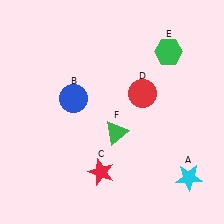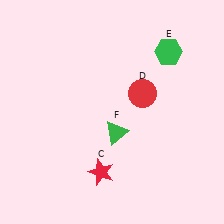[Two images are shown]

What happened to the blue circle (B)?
The blue circle (B) was removed in Image 2. It was in the top-left area of Image 1.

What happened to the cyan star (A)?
The cyan star (A) was removed in Image 2. It was in the bottom-right area of Image 1.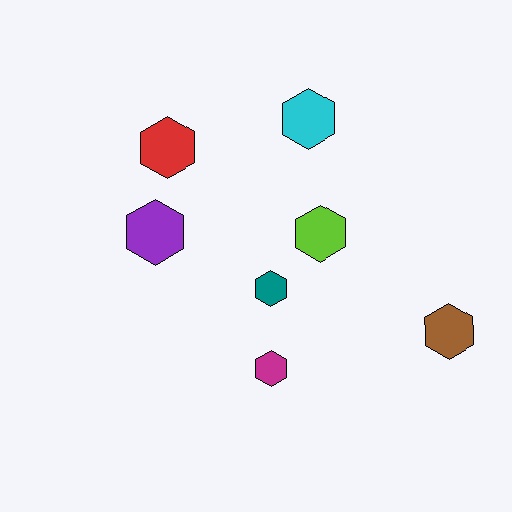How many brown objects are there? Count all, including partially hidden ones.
There is 1 brown object.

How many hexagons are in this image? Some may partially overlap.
There are 7 hexagons.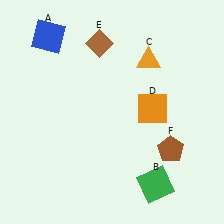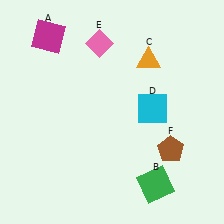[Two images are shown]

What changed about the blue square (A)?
In Image 1, A is blue. In Image 2, it changed to magenta.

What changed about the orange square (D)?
In Image 1, D is orange. In Image 2, it changed to cyan.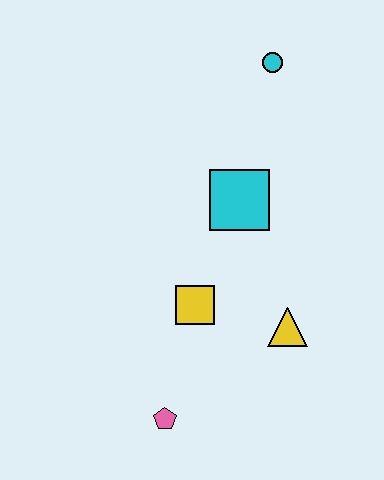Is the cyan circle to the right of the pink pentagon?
Yes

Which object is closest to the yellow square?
The yellow triangle is closest to the yellow square.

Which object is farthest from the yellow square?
The cyan circle is farthest from the yellow square.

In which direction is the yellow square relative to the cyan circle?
The yellow square is below the cyan circle.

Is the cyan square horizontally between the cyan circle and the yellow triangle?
No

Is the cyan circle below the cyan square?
No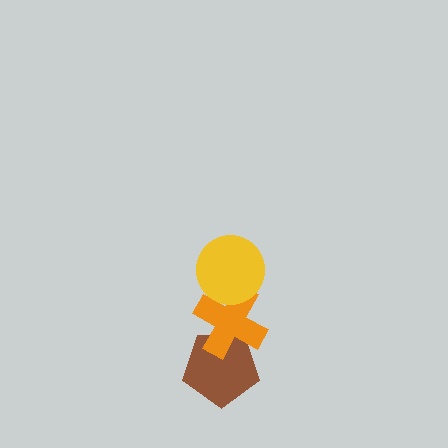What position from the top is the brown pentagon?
The brown pentagon is 3rd from the top.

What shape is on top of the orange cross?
The yellow circle is on top of the orange cross.